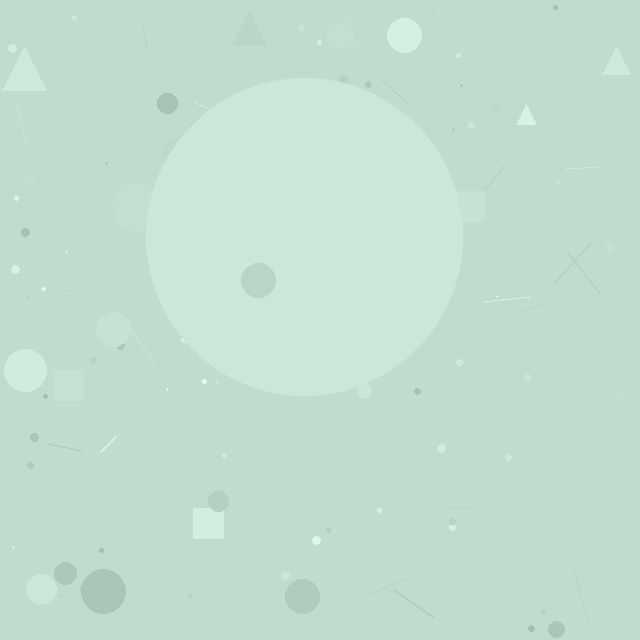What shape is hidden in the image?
A circle is hidden in the image.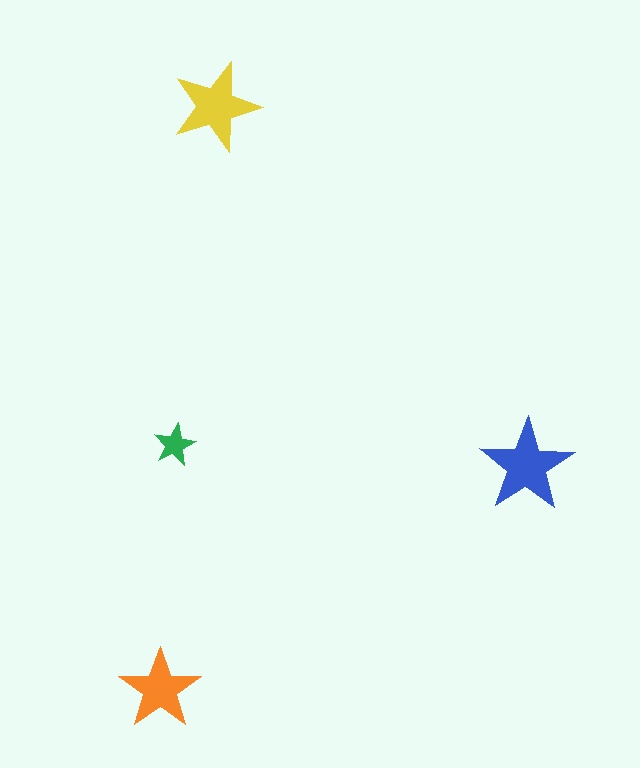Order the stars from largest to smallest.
the blue one, the yellow one, the orange one, the green one.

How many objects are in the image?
There are 4 objects in the image.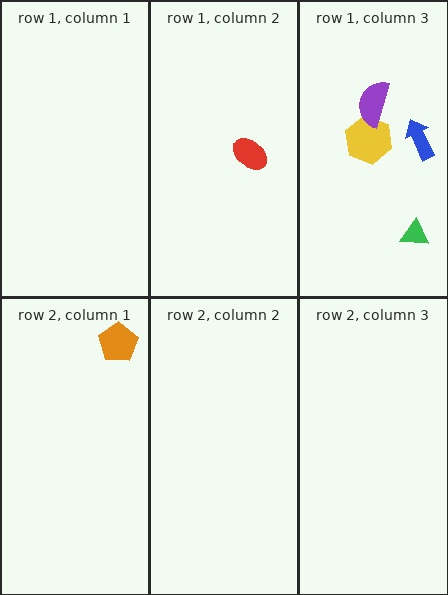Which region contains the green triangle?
The row 1, column 3 region.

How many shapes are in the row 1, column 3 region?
4.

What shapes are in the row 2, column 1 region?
The orange pentagon.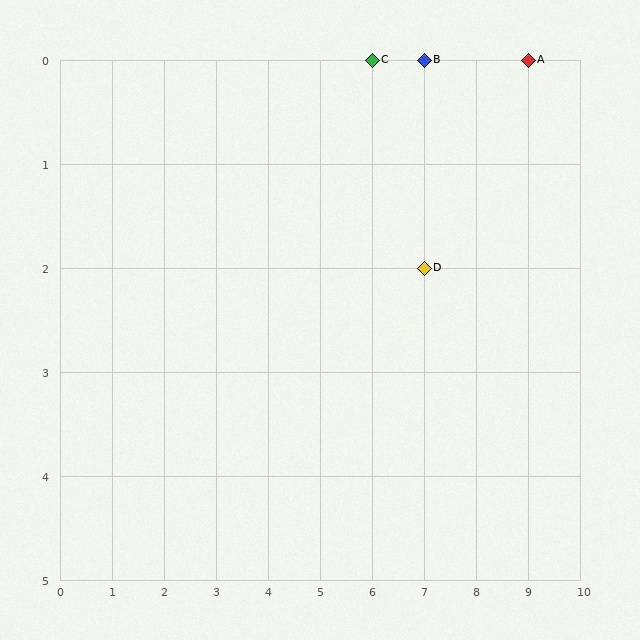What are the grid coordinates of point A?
Point A is at grid coordinates (9, 0).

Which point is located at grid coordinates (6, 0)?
Point C is at (6, 0).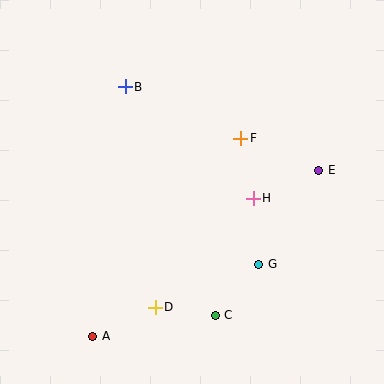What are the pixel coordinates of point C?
Point C is at (215, 315).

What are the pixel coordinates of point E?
Point E is at (319, 170).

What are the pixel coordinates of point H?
Point H is at (253, 198).